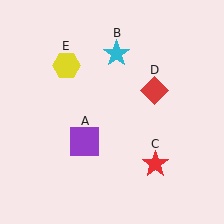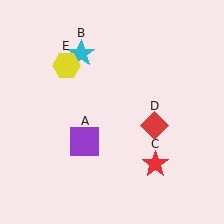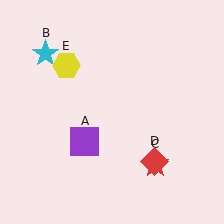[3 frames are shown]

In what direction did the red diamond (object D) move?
The red diamond (object D) moved down.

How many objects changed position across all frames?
2 objects changed position: cyan star (object B), red diamond (object D).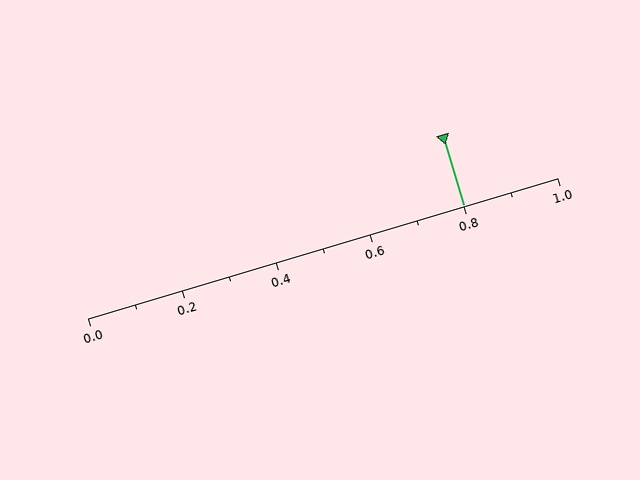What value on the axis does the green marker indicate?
The marker indicates approximately 0.8.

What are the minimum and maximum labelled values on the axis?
The axis runs from 0.0 to 1.0.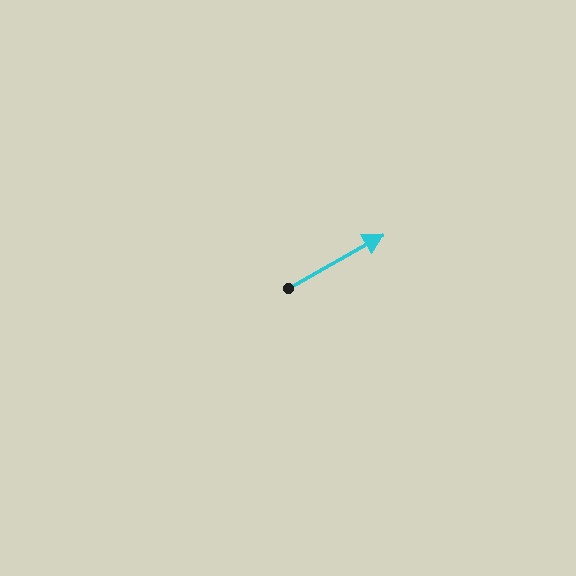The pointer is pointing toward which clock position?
Roughly 2 o'clock.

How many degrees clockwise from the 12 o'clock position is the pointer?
Approximately 61 degrees.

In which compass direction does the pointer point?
Northeast.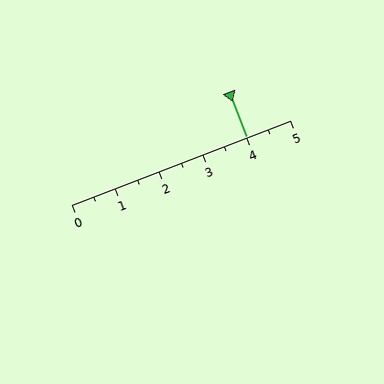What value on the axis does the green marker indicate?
The marker indicates approximately 4.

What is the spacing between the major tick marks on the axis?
The major ticks are spaced 1 apart.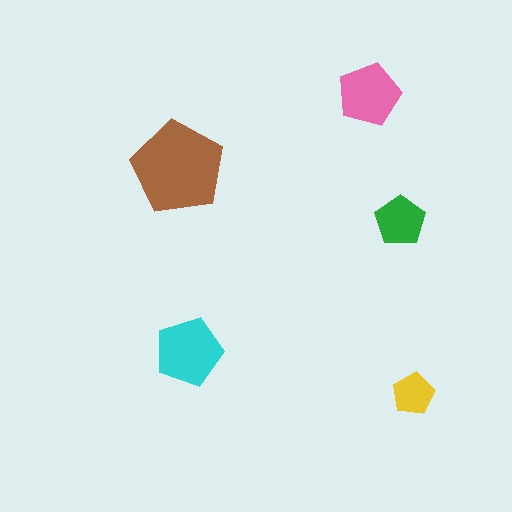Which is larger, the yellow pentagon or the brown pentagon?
The brown one.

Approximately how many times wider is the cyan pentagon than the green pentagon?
About 1.5 times wider.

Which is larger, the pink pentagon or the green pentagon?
The pink one.